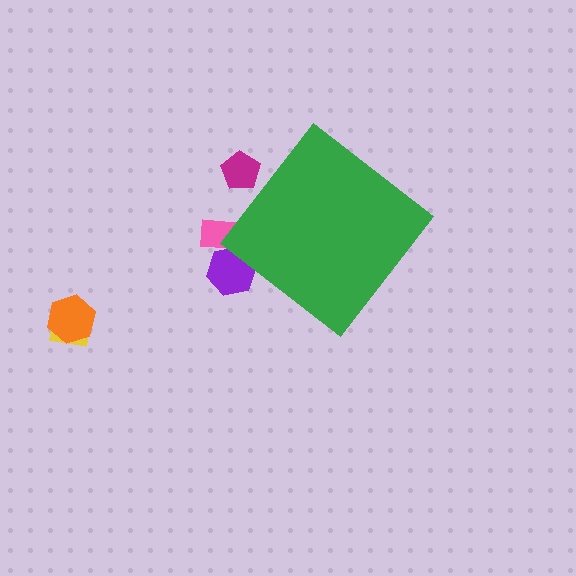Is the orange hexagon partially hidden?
No, the orange hexagon is fully visible.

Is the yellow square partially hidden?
No, the yellow square is fully visible.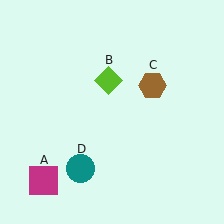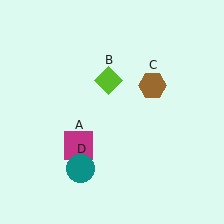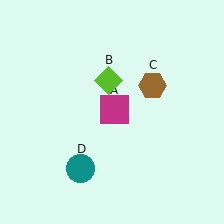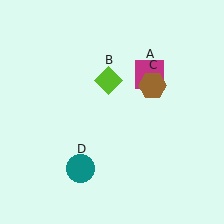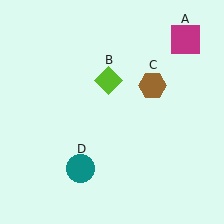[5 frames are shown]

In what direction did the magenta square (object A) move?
The magenta square (object A) moved up and to the right.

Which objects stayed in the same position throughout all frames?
Lime diamond (object B) and brown hexagon (object C) and teal circle (object D) remained stationary.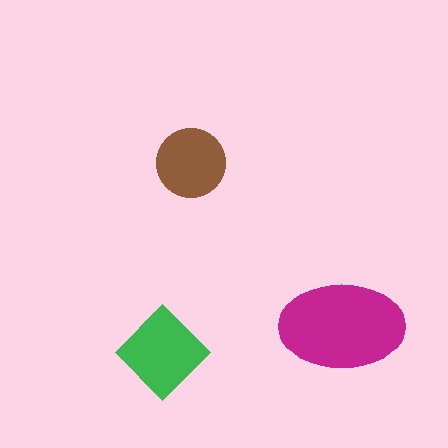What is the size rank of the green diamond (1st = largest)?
2nd.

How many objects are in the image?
There are 3 objects in the image.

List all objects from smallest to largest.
The brown circle, the green diamond, the magenta ellipse.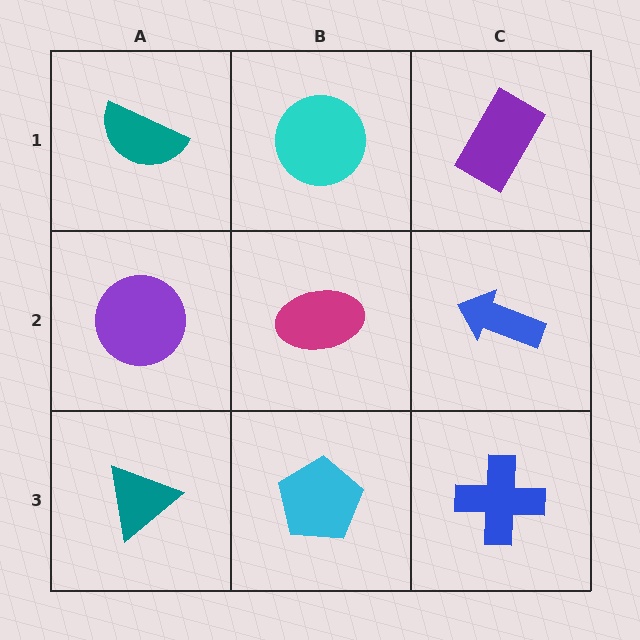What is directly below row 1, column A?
A purple circle.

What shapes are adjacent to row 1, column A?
A purple circle (row 2, column A), a cyan circle (row 1, column B).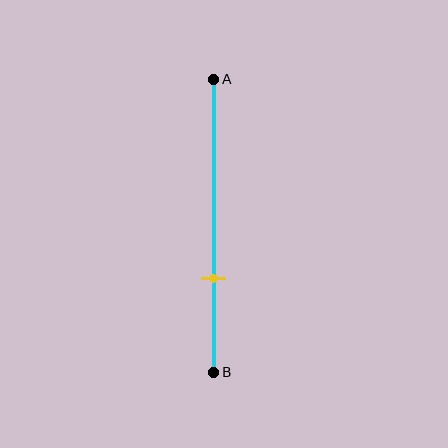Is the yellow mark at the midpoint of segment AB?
No, the mark is at about 70% from A, not at the 50% midpoint.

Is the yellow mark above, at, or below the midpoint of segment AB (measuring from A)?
The yellow mark is below the midpoint of segment AB.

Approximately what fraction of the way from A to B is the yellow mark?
The yellow mark is approximately 70% of the way from A to B.